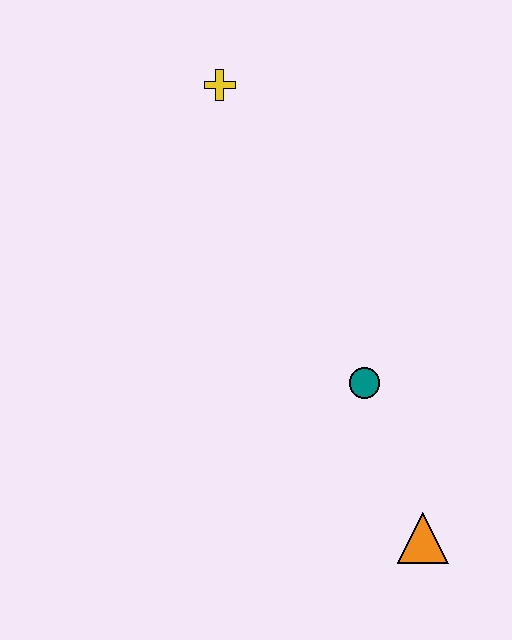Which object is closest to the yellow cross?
The teal circle is closest to the yellow cross.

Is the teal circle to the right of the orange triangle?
No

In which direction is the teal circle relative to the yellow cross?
The teal circle is below the yellow cross.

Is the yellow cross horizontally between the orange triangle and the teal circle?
No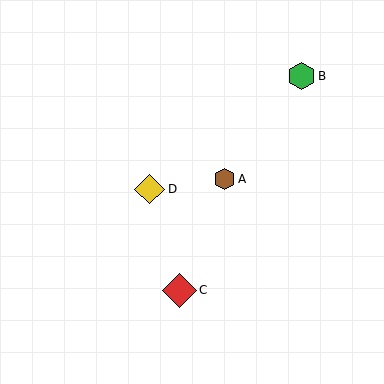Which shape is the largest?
The red diamond (labeled C) is the largest.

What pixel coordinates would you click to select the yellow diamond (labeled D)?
Click at (150, 189) to select the yellow diamond D.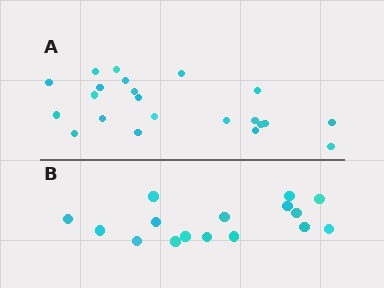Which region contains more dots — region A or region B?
Region A (the top region) has more dots.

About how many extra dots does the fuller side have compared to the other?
Region A has about 6 more dots than region B.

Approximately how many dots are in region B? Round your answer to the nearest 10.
About 20 dots. (The exact count is 16, which rounds to 20.)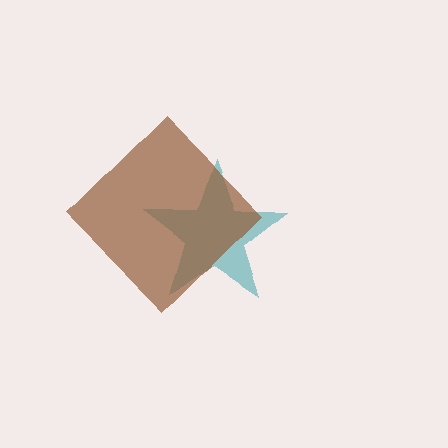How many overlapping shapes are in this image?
There are 2 overlapping shapes in the image.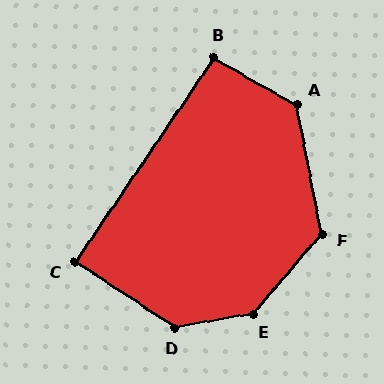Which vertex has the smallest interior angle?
C, at approximately 89 degrees.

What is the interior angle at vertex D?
Approximately 137 degrees (obtuse).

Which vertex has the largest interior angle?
E, at approximately 140 degrees.